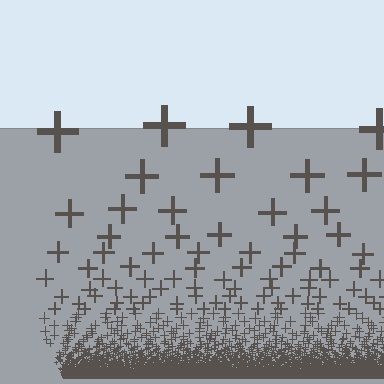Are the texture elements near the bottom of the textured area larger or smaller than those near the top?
Smaller. The gradient is inverted — elements near the bottom are smaller and denser.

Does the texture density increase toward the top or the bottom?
Density increases toward the bottom.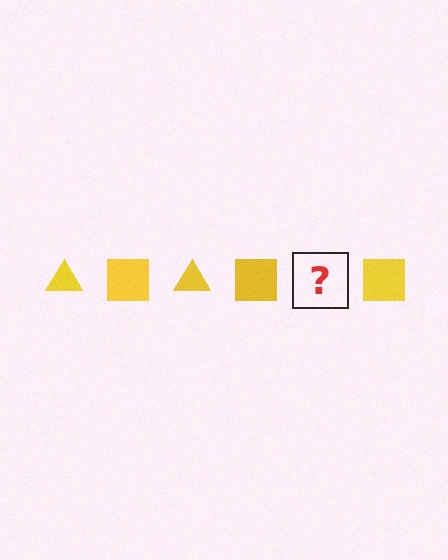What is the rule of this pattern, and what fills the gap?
The rule is that the pattern cycles through triangle, square shapes in yellow. The gap should be filled with a yellow triangle.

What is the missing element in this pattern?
The missing element is a yellow triangle.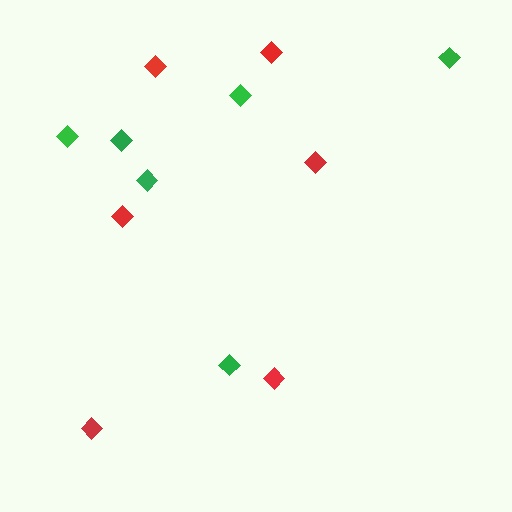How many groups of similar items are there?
There are 2 groups: one group of green diamonds (6) and one group of red diamonds (6).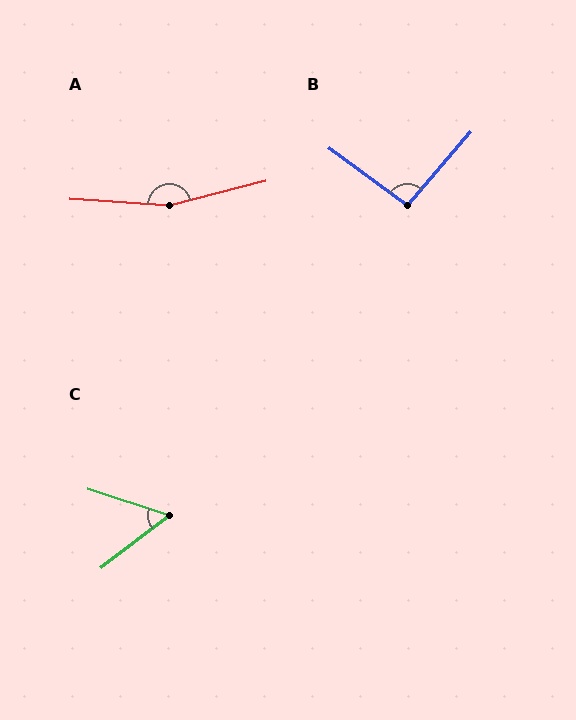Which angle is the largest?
A, at approximately 162 degrees.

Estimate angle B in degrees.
Approximately 95 degrees.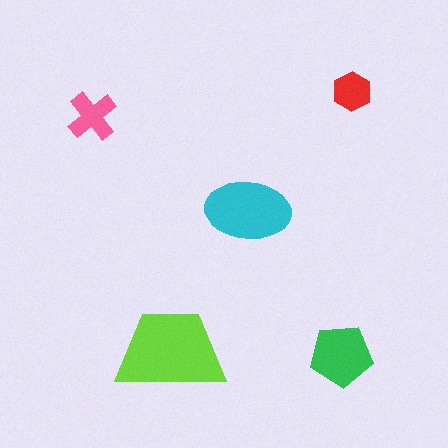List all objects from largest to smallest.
The lime trapezoid, the cyan ellipse, the green pentagon, the pink cross, the red hexagon.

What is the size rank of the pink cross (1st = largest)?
4th.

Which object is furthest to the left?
The pink cross is leftmost.